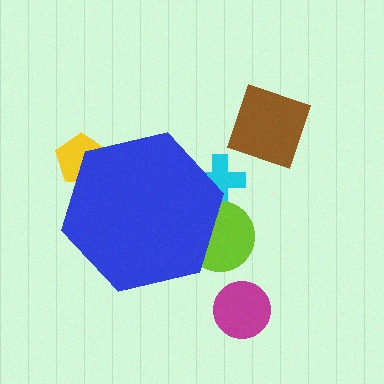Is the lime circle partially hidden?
Yes, the lime circle is partially hidden behind the blue hexagon.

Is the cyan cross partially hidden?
Yes, the cyan cross is partially hidden behind the blue hexagon.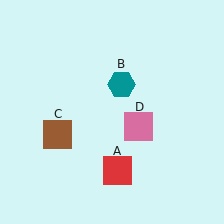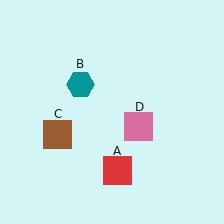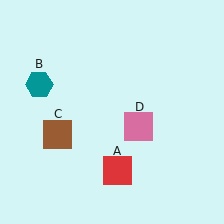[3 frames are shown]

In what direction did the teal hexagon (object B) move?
The teal hexagon (object B) moved left.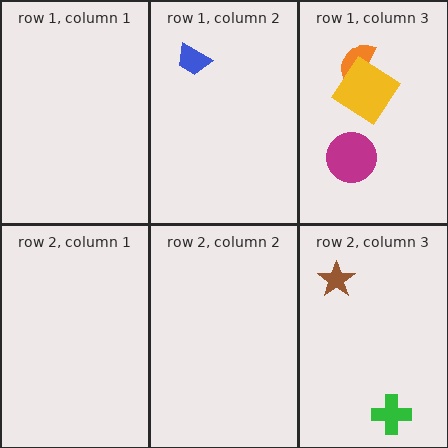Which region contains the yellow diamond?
The row 1, column 3 region.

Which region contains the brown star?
The row 2, column 3 region.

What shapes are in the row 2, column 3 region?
The brown star, the green cross.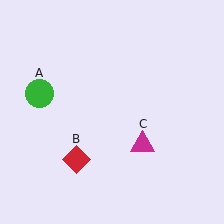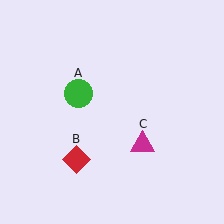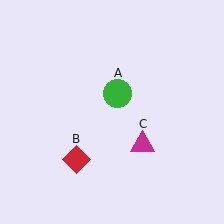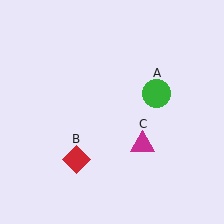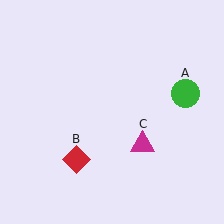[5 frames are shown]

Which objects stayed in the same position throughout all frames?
Red diamond (object B) and magenta triangle (object C) remained stationary.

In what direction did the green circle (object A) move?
The green circle (object A) moved right.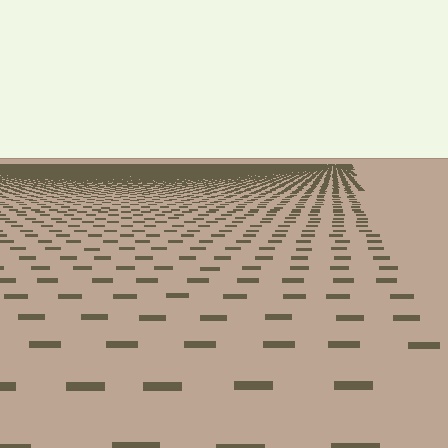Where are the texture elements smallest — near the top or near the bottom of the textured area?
Near the top.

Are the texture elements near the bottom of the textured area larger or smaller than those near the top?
Larger. Near the bottom, elements are closer to the viewer and appear at a bigger on-screen size.